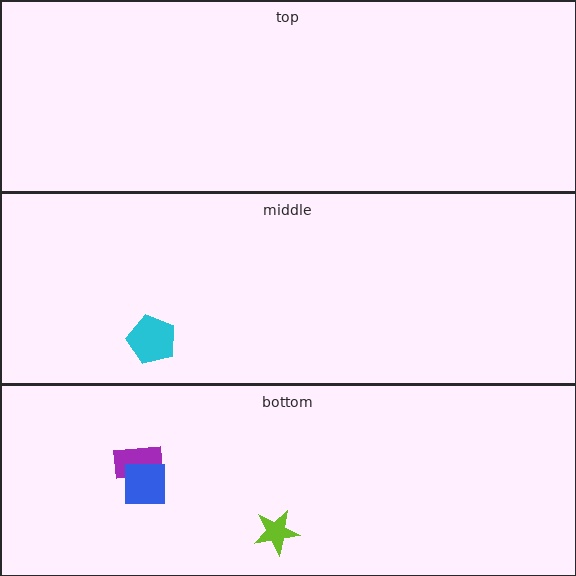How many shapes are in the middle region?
1.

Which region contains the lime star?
The bottom region.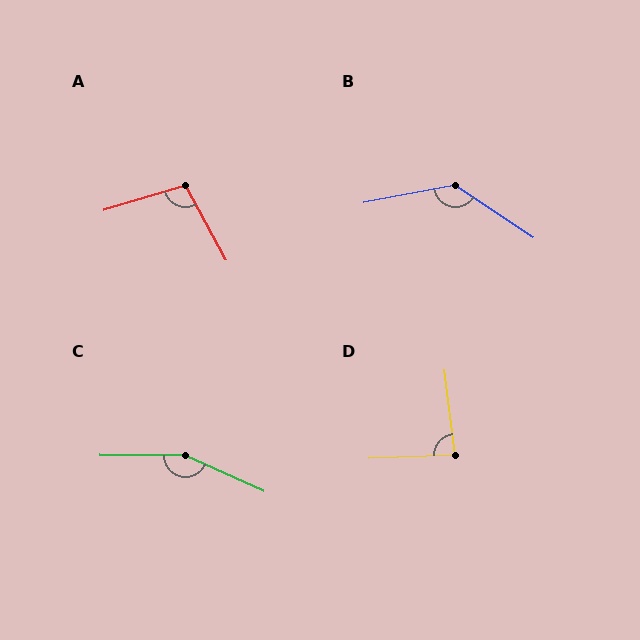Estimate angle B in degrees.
Approximately 136 degrees.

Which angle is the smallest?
D, at approximately 85 degrees.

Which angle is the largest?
C, at approximately 156 degrees.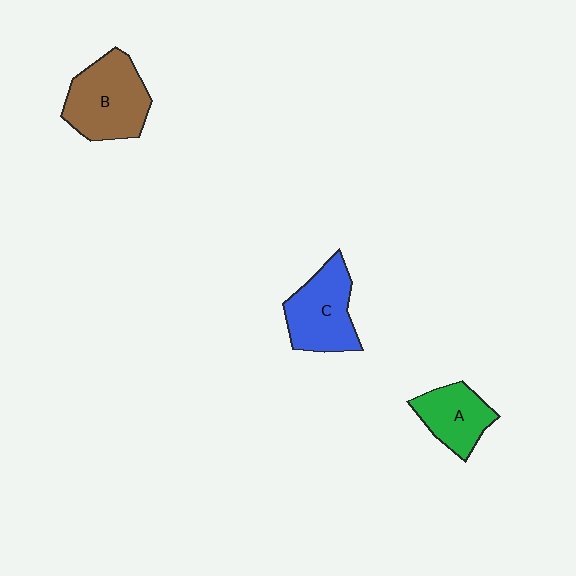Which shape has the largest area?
Shape B (brown).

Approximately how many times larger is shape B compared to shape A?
Approximately 1.5 times.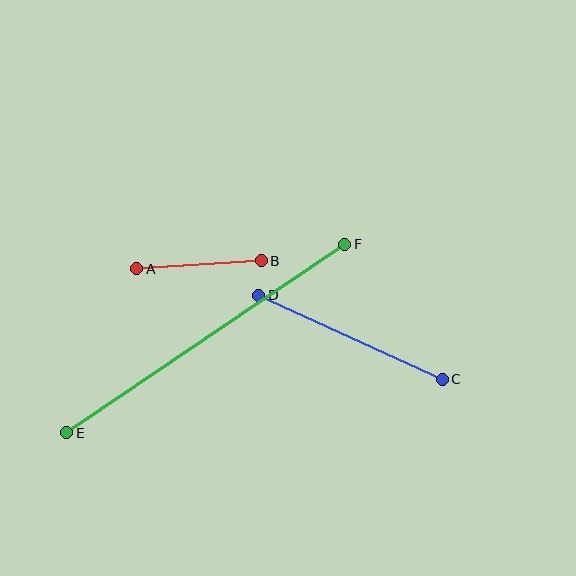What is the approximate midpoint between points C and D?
The midpoint is at approximately (350, 337) pixels.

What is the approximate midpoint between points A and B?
The midpoint is at approximately (199, 265) pixels.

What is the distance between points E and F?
The distance is approximately 336 pixels.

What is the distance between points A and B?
The distance is approximately 124 pixels.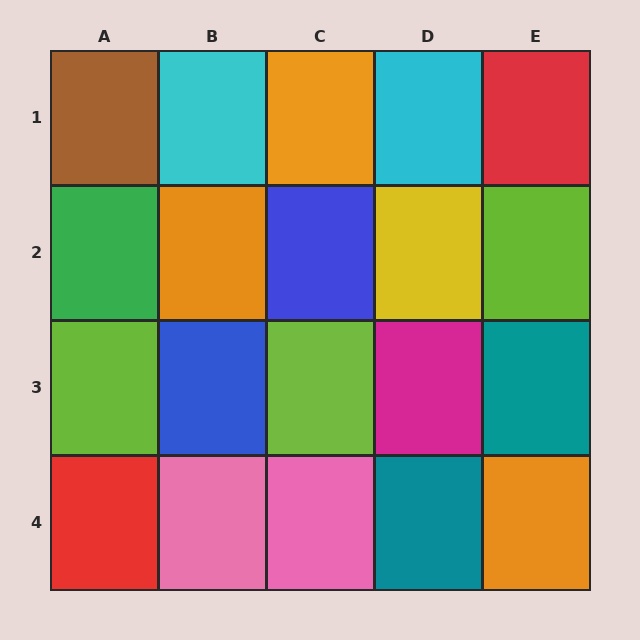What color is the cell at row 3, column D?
Magenta.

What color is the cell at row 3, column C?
Lime.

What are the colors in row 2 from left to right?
Green, orange, blue, yellow, lime.